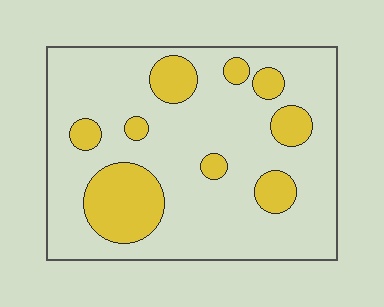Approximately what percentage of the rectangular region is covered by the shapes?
Approximately 20%.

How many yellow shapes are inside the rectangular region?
9.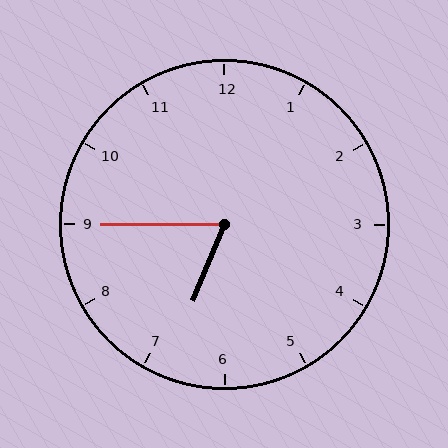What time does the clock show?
6:45.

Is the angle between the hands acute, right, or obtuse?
It is acute.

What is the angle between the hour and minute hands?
Approximately 68 degrees.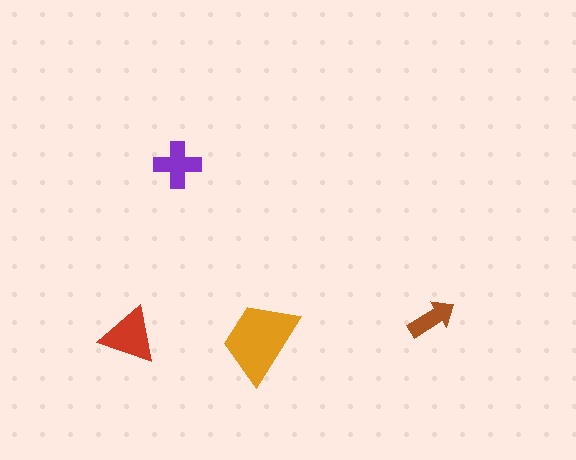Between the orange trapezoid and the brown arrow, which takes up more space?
The orange trapezoid.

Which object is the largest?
The orange trapezoid.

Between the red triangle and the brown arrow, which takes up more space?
The red triangle.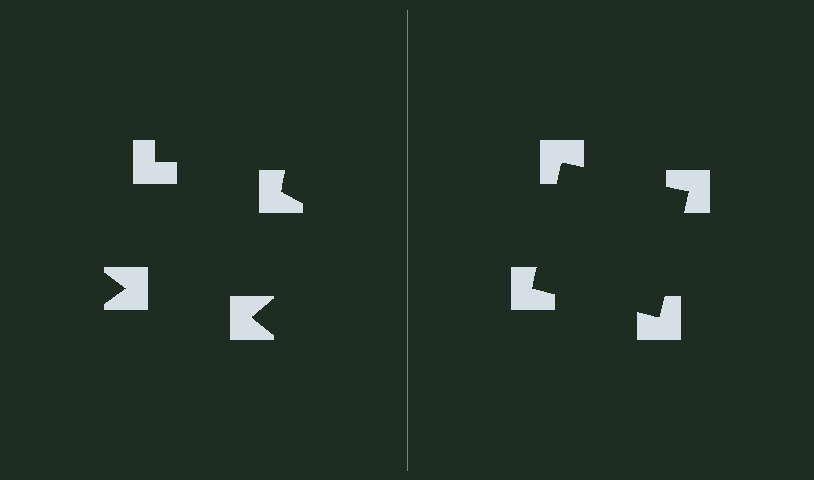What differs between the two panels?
The notched squares are positioned identically on both sides; only the wedge orientations differ. On the right they align to a square; on the left they are misaligned.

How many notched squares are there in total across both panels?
8 — 4 on each side.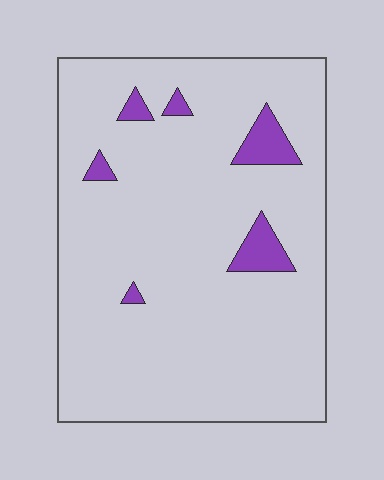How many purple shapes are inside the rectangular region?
6.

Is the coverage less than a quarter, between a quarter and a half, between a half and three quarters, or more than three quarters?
Less than a quarter.